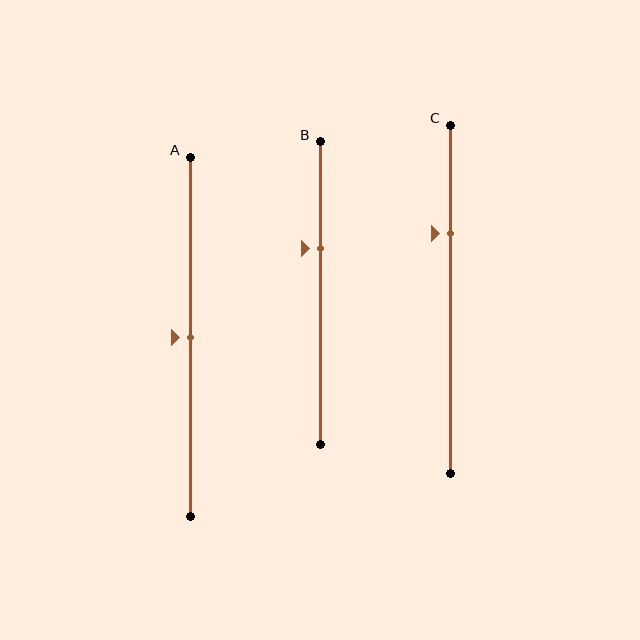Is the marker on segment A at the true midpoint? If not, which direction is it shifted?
Yes, the marker on segment A is at the true midpoint.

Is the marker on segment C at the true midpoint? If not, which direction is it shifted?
No, the marker on segment C is shifted upward by about 19% of the segment length.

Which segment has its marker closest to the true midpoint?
Segment A has its marker closest to the true midpoint.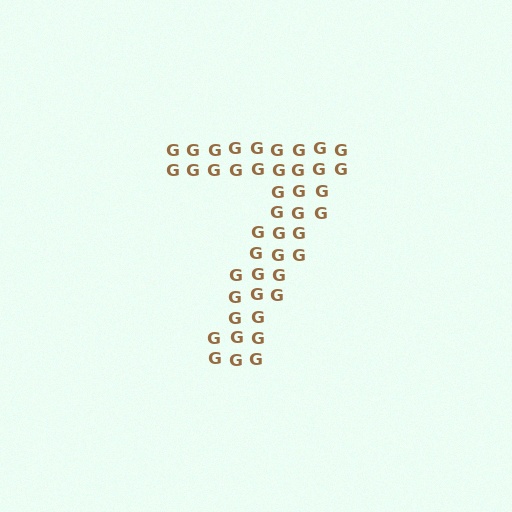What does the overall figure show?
The overall figure shows the digit 7.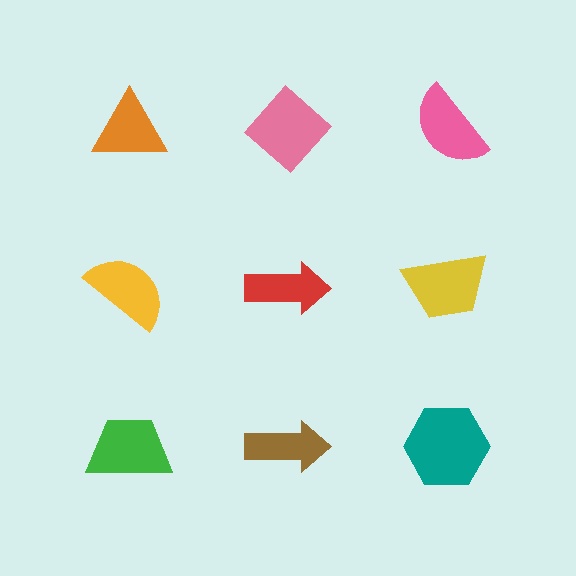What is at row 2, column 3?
A yellow trapezoid.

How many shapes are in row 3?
3 shapes.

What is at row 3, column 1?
A green trapezoid.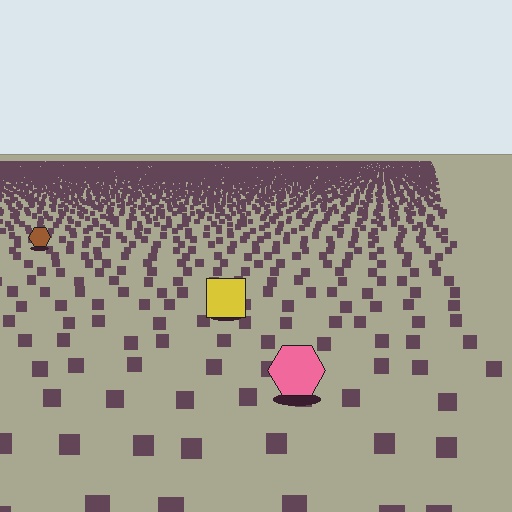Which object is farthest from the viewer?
The brown hexagon is farthest from the viewer. It appears smaller and the ground texture around it is denser.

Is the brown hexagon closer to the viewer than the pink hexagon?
No. The pink hexagon is closer — you can tell from the texture gradient: the ground texture is coarser near it.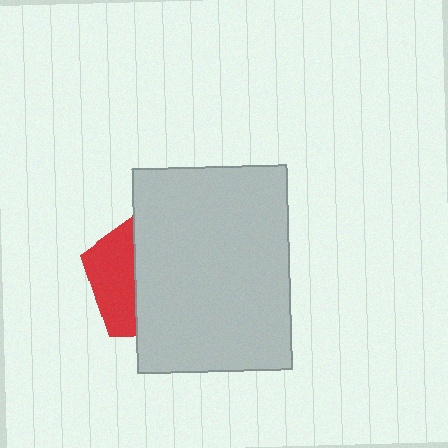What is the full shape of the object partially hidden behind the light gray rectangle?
The partially hidden object is a red pentagon.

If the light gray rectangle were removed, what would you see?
You would see the complete red pentagon.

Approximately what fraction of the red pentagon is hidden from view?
Roughly 66% of the red pentagon is hidden behind the light gray rectangle.